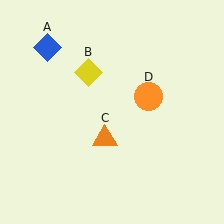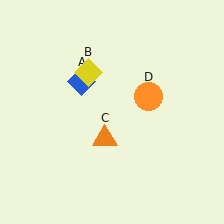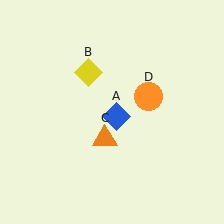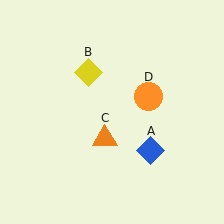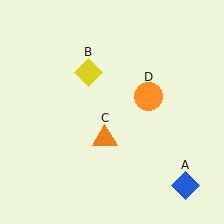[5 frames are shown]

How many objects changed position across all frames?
1 object changed position: blue diamond (object A).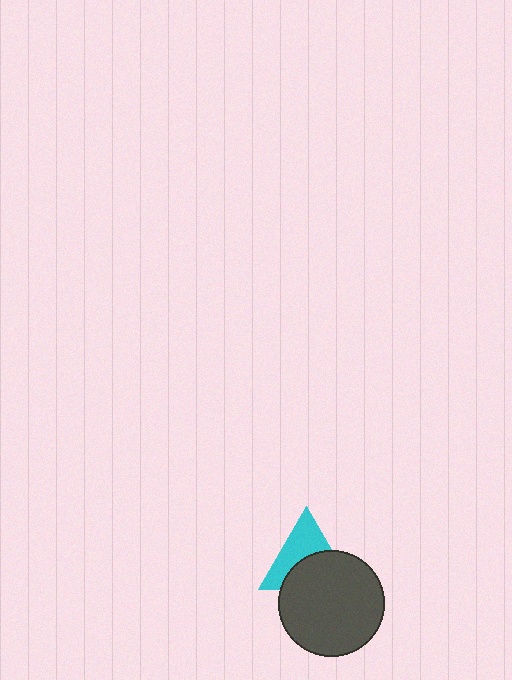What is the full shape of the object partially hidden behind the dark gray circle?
The partially hidden object is a cyan triangle.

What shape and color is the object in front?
The object in front is a dark gray circle.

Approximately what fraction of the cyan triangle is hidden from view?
Roughly 49% of the cyan triangle is hidden behind the dark gray circle.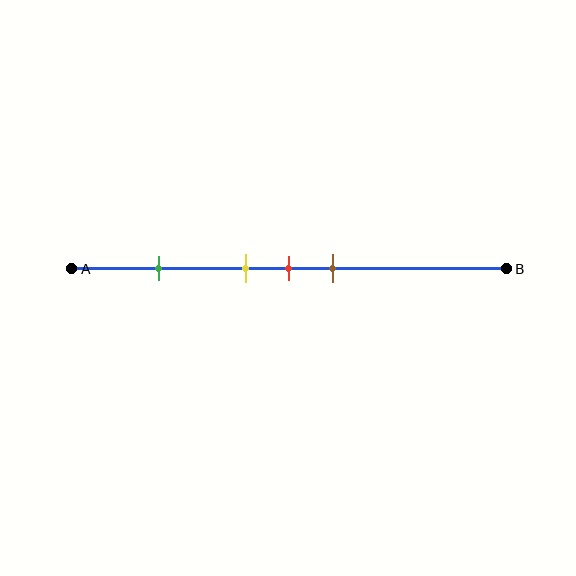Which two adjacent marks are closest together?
The yellow and red marks are the closest adjacent pair.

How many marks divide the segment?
There are 4 marks dividing the segment.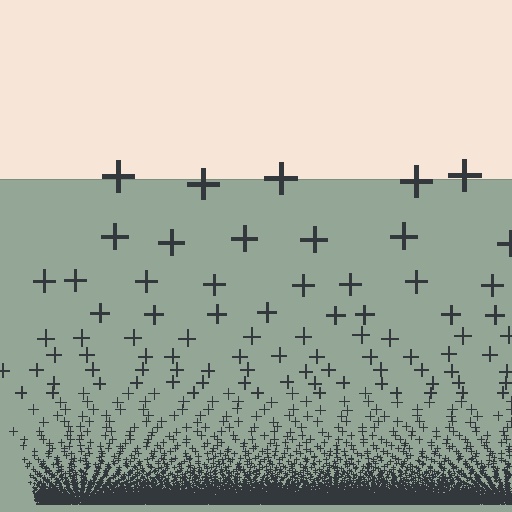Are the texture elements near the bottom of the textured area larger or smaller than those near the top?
Smaller. The gradient is inverted — elements near the bottom are smaller and denser.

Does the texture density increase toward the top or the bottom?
Density increases toward the bottom.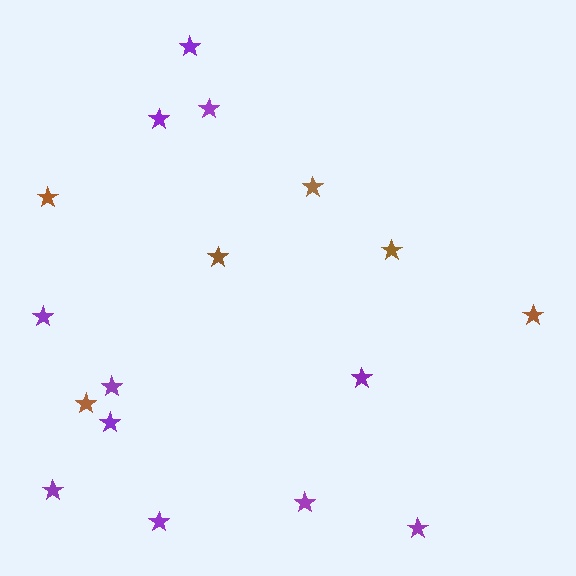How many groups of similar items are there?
There are 2 groups: one group of brown stars (6) and one group of purple stars (11).